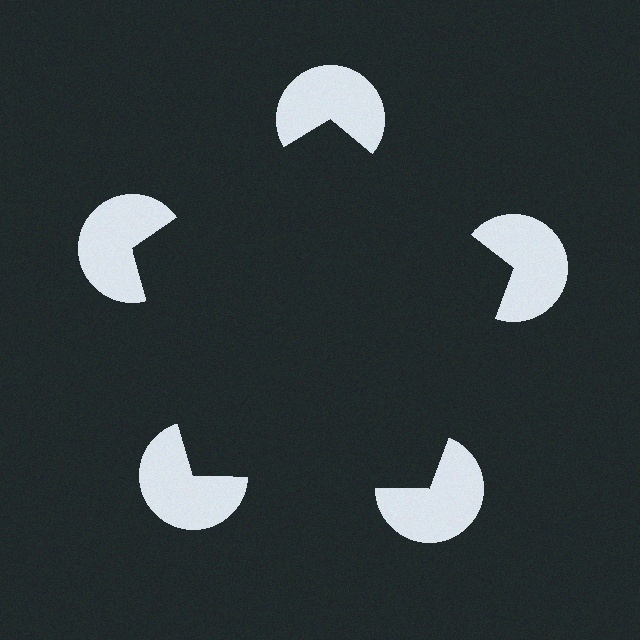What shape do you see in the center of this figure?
An illusory pentagon — its edges are inferred from the aligned wedge cuts in the pac-man discs, not physically drawn.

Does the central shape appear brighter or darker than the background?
It typically appears slightly darker than the background, even though no actual brightness change is drawn.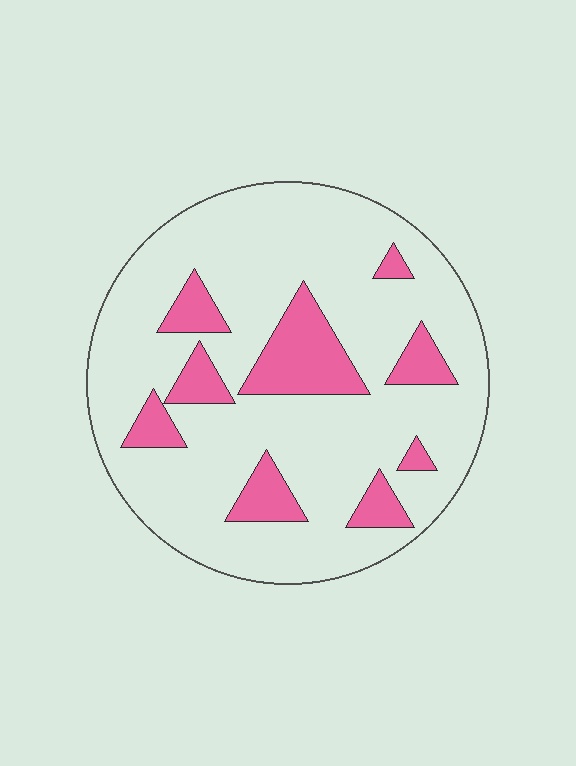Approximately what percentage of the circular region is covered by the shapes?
Approximately 20%.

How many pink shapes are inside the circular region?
9.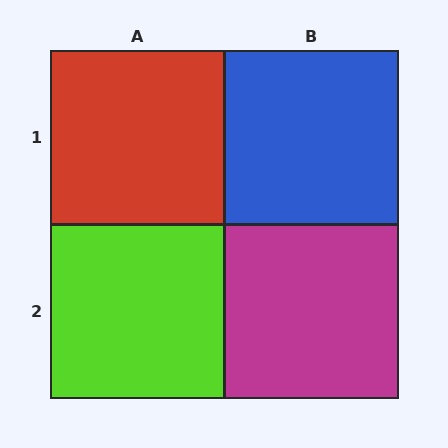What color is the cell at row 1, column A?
Red.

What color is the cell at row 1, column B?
Blue.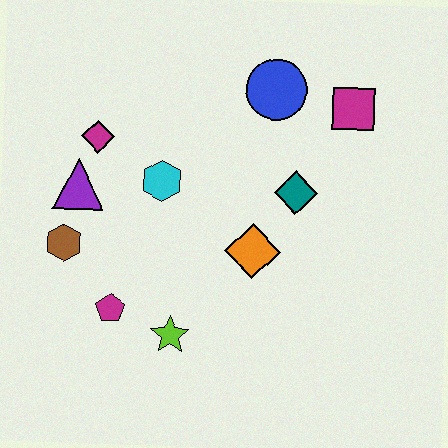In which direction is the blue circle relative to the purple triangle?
The blue circle is to the right of the purple triangle.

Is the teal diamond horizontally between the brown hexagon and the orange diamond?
No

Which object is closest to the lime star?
The magenta pentagon is closest to the lime star.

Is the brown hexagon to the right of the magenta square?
No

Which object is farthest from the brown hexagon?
The magenta square is farthest from the brown hexagon.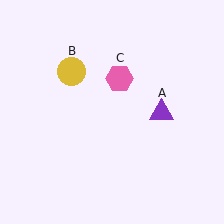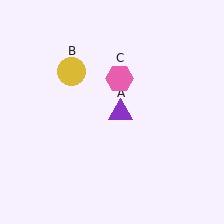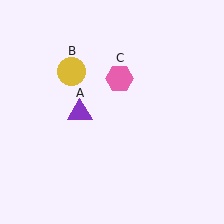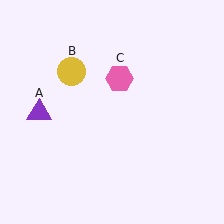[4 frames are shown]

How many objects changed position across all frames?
1 object changed position: purple triangle (object A).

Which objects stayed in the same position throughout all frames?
Yellow circle (object B) and pink hexagon (object C) remained stationary.